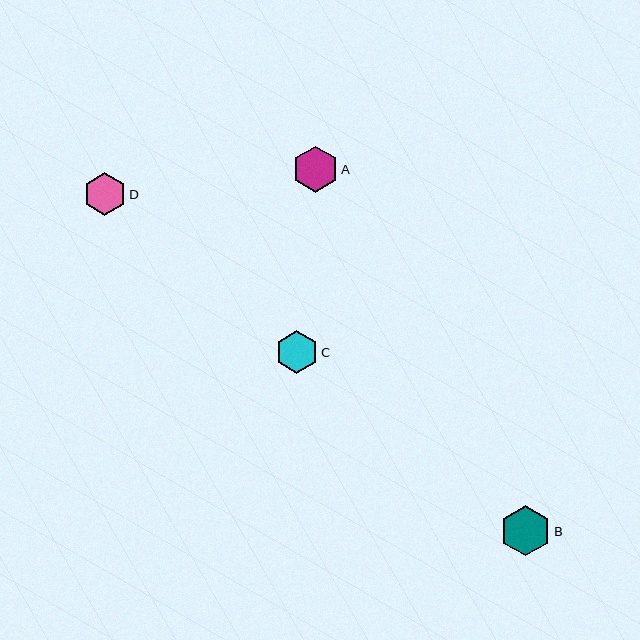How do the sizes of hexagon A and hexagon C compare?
Hexagon A and hexagon C are approximately the same size.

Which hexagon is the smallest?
Hexagon D is the smallest with a size of approximately 43 pixels.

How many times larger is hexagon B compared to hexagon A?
Hexagon B is approximately 1.1 times the size of hexagon A.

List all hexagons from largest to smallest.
From largest to smallest: B, A, C, D.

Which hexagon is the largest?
Hexagon B is the largest with a size of approximately 51 pixels.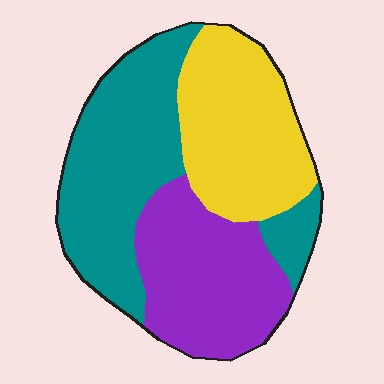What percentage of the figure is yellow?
Yellow covers around 30% of the figure.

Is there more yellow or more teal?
Teal.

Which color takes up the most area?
Teal, at roughly 40%.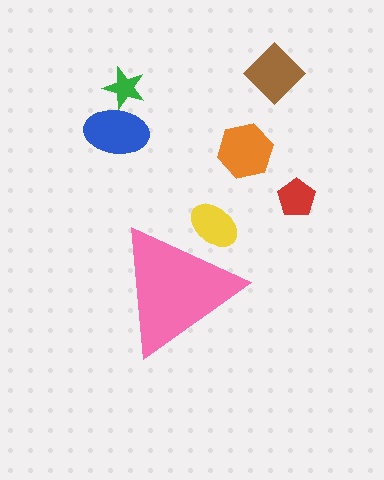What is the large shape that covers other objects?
A pink triangle.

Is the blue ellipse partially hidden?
No, the blue ellipse is fully visible.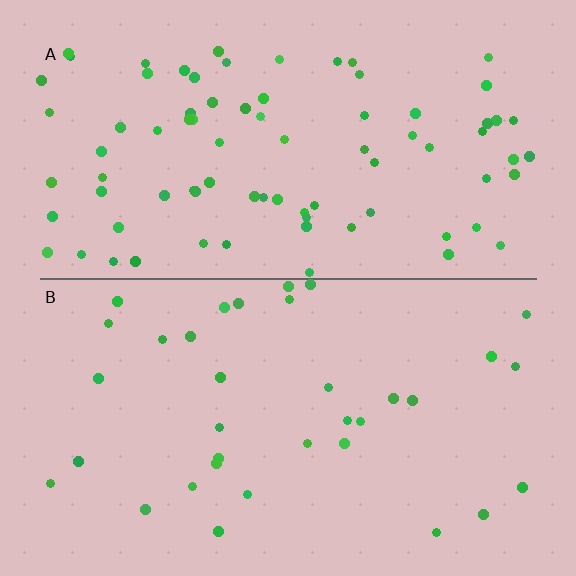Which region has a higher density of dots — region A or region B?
A (the top).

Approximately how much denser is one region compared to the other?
Approximately 2.3× — region A over region B.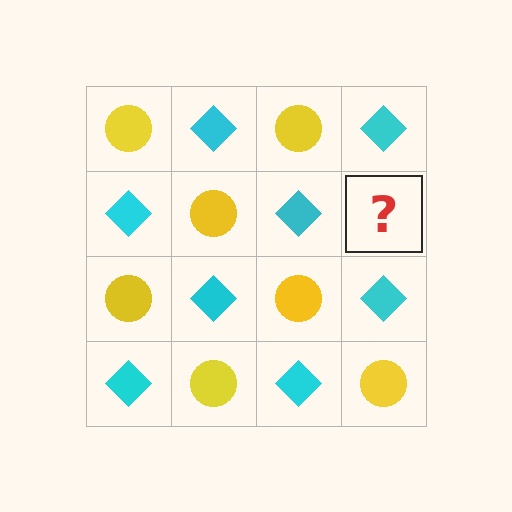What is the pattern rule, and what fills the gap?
The rule is that it alternates yellow circle and cyan diamond in a checkerboard pattern. The gap should be filled with a yellow circle.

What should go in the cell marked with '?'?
The missing cell should contain a yellow circle.